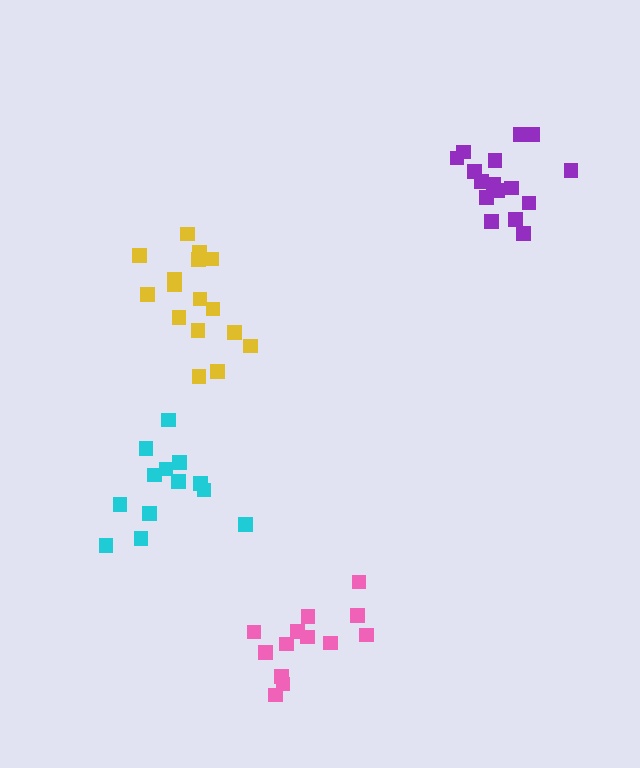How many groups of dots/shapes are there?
There are 4 groups.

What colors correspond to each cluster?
The clusters are colored: cyan, purple, pink, yellow.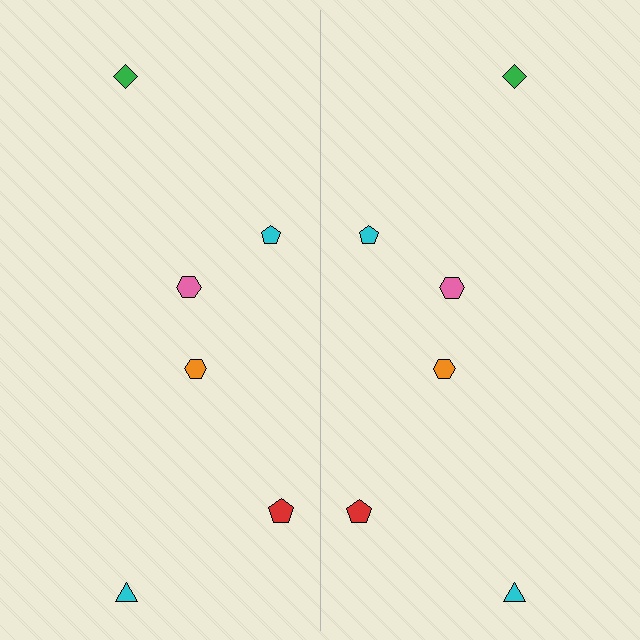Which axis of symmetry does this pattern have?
The pattern has a vertical axis of symmetry running through the center of the image.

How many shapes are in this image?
There are 12 shapes in this image.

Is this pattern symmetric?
Yes, this pattern has bilateral (reflection) symmetry.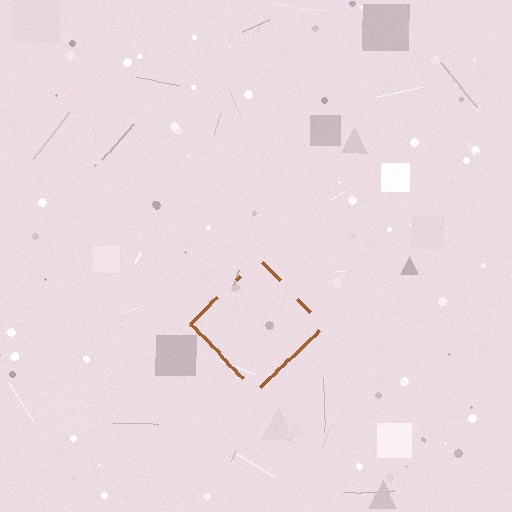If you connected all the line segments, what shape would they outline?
They would outline a diamond.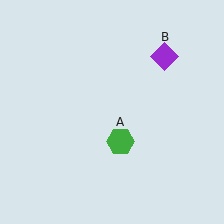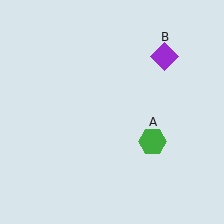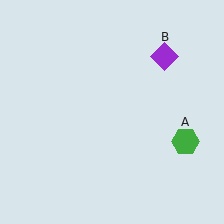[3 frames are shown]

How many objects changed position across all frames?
1 object changed position: green hexagon (object A).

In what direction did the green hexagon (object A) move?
The green hexagon (object A) moved right.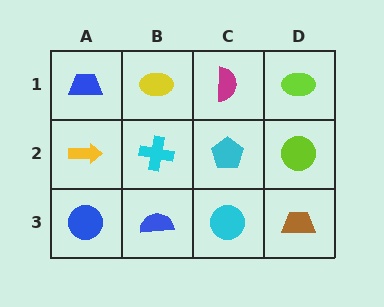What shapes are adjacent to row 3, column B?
A cyan cross (row 2, column B), a blue circle (row 3, column A), a cyan circle (row 3, column C).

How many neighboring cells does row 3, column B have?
3.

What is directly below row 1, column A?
A yellow arrow.